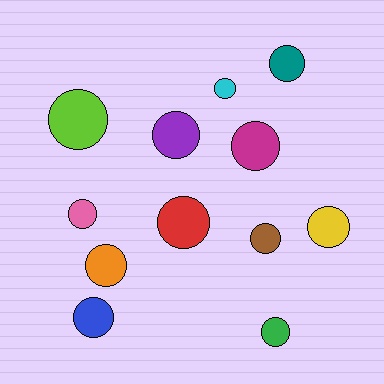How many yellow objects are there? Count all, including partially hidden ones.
There is 1 yellow object.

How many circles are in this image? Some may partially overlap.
There are 12 circles.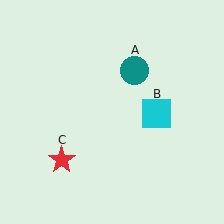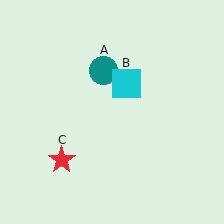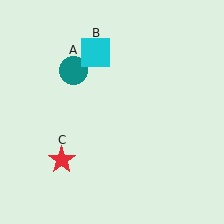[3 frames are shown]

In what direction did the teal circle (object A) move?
The teal circle (object A) moved left.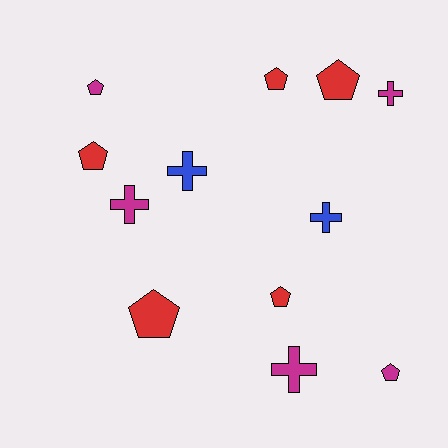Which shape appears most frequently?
Pentagon, with 7 objects.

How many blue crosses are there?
There are 2 blue crosses.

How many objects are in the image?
There are 12 objects.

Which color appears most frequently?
Red, with 5 objects.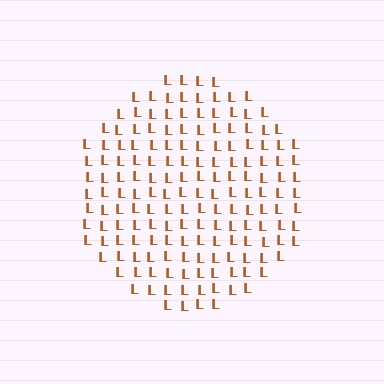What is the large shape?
The large shape is a circle.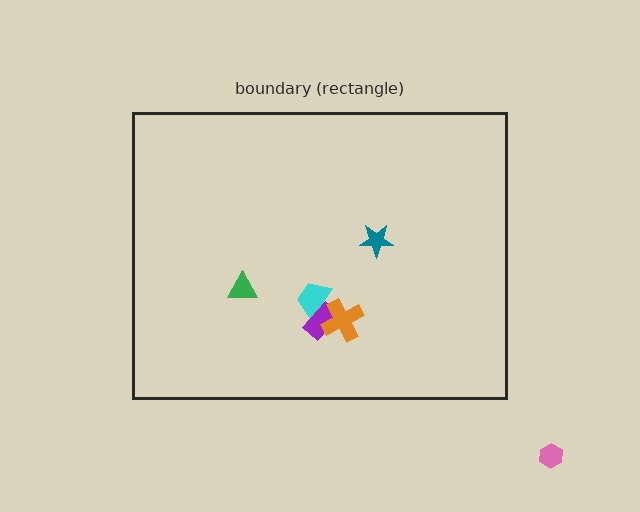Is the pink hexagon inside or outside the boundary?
Outside.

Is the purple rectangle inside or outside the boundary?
Inside.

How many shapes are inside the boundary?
5 inside, 1 outside.